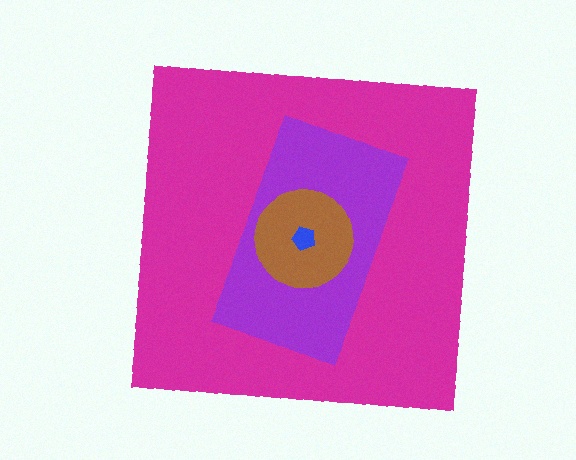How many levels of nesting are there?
4.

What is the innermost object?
The blue pentagon.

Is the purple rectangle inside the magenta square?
Yes.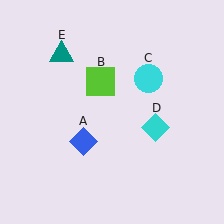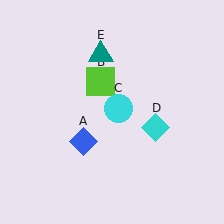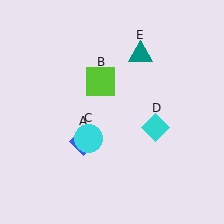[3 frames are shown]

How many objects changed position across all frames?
2 objects changed position: cyan circle (object C), teal triangle (object E).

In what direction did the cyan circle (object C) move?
The cyan circle (object C) moved down and to the left.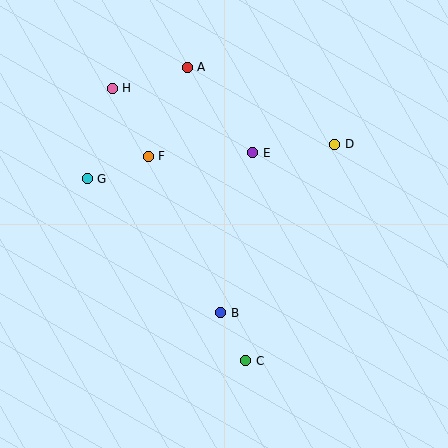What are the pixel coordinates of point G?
Point G is at (87, 179).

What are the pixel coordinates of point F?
Point F is at (148, 156).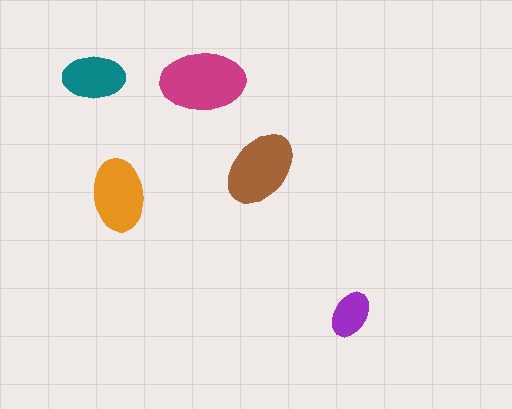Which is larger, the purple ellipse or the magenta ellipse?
The magenta one.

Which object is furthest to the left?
The teal ellipse is leftmost.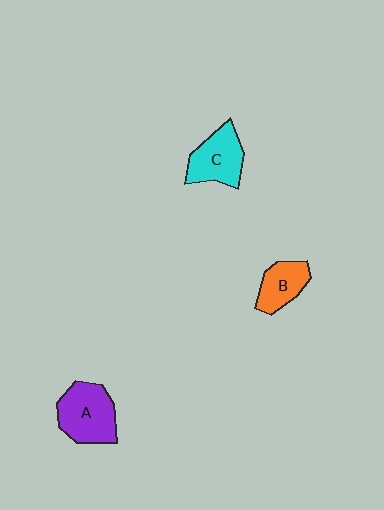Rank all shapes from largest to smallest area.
From largest to smallest: A (purple), C (cyan), B (orange).